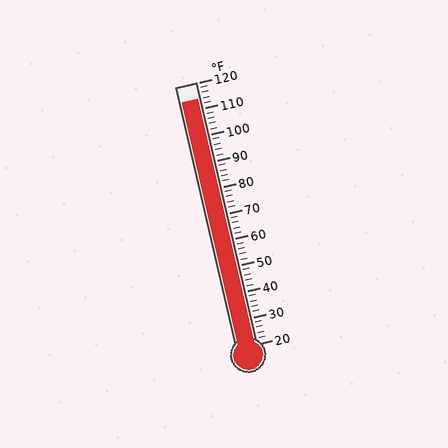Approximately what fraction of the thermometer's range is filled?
The thermometer is filled to approximately 95% of its range.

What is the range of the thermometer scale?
The thermometer scale ranges from 20°F to 120°F.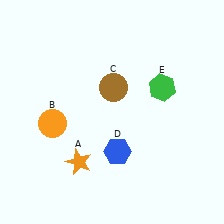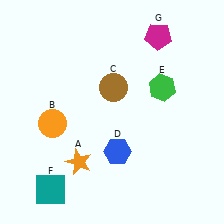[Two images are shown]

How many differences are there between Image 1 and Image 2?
There are 2 differences between the two images.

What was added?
A teal square (F), a magenta pentagon (G) were added in Image 2.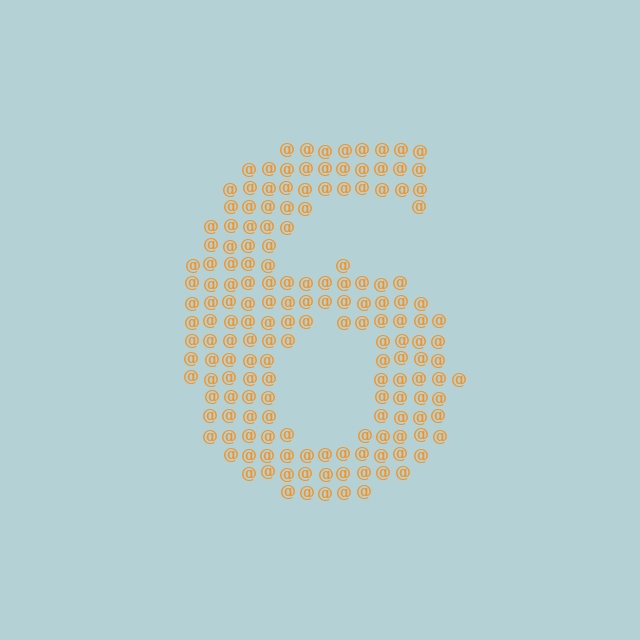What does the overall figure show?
The overall figure shows the digit 6.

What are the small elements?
The small elements are at signs.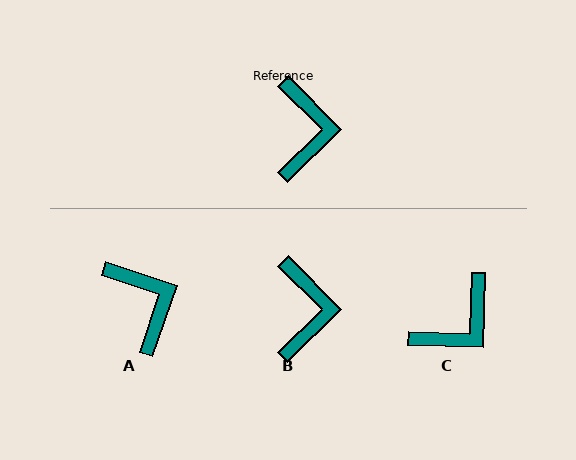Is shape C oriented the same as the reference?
No, it is off by about 47 degrees.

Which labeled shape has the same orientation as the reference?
B.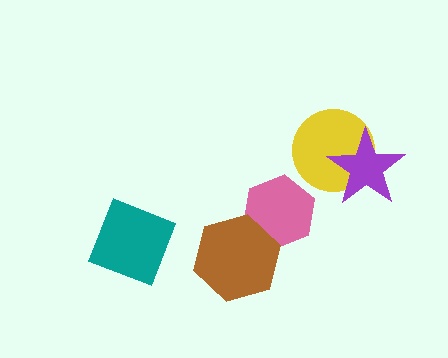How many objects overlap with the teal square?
0 objects overlap with the teal square.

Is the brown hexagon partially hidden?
No, no other shape covers it.